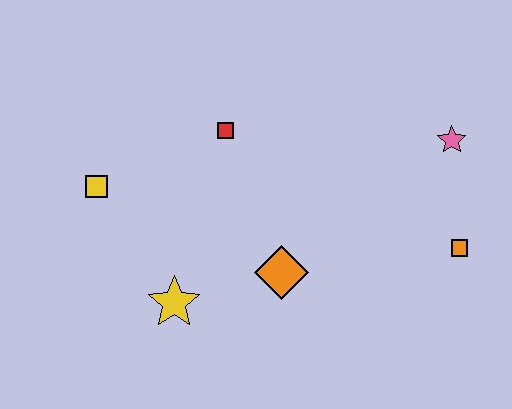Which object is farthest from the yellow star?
The pink star is farthest from the yellow star.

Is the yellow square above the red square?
No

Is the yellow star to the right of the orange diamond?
No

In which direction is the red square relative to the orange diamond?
The red square is above the orange diamond.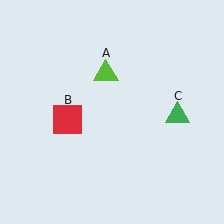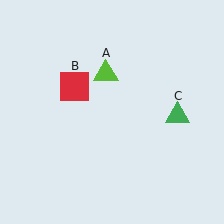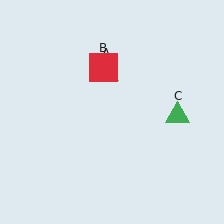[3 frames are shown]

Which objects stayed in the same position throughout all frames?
Lime triangle (object A) and green triangle (object C) remained stationary.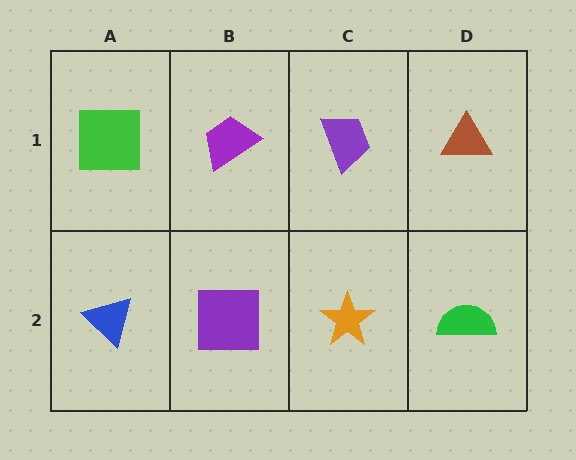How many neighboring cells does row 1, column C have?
3.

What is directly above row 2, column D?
A brown triangle.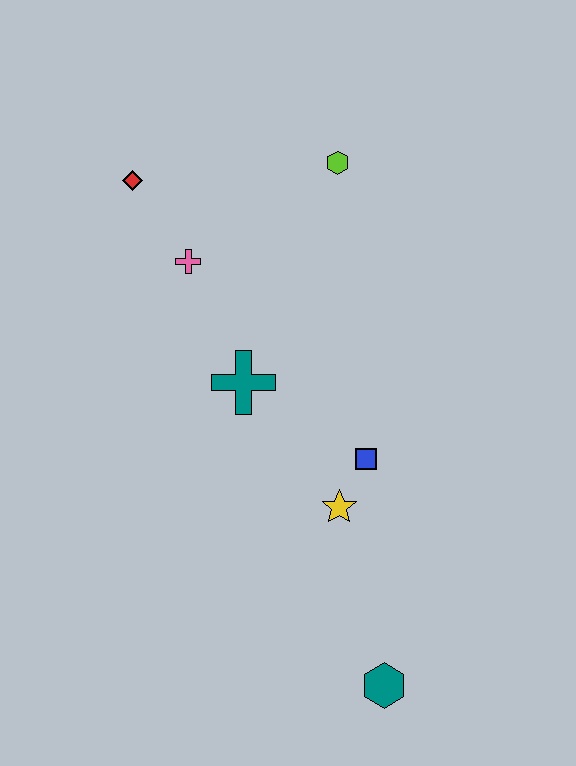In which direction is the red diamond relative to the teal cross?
The red diamond is above the teal cross.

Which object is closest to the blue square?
The yellow star is closest to the blue square.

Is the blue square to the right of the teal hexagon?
No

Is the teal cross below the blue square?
No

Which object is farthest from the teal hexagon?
The red diamond is farthest from the teal hexagon.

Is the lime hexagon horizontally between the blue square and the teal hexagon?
No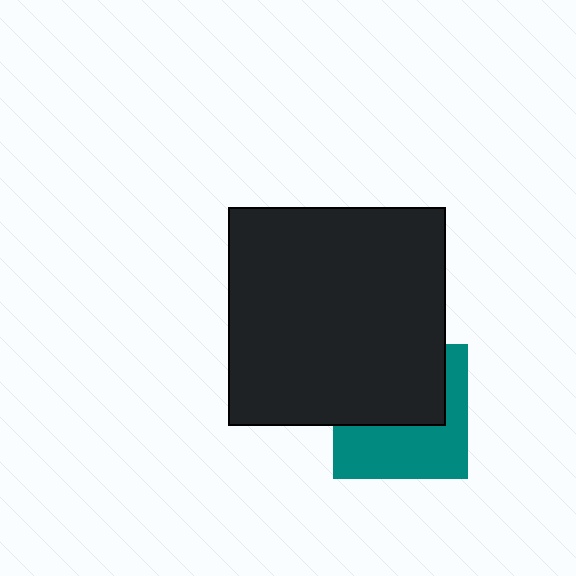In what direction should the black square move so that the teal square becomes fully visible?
The black square should move up. That is the shortest direction to clear the overlap and leave the teal square fully visible.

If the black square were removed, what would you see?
You would see the complete teal square.